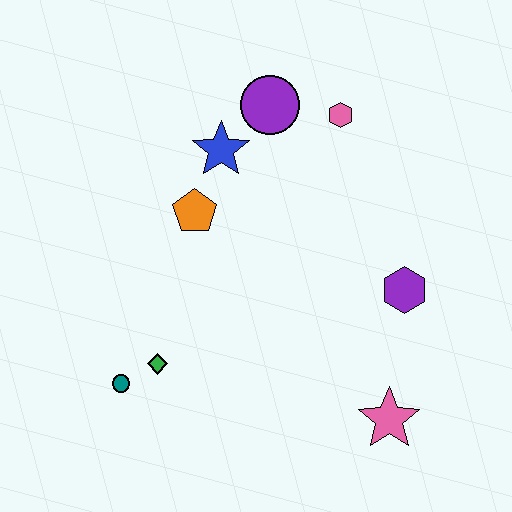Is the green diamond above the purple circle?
No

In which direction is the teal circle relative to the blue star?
The teal circle is below the blue star.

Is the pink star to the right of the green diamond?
Yes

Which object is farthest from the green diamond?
The pink hexagon is farthest from the green diamond.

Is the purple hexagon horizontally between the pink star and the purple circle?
No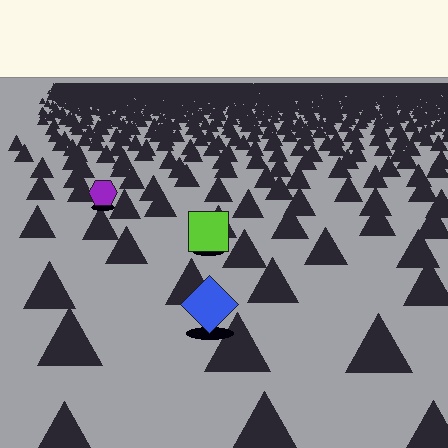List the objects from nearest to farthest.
From nearest to farthest: the blue diamond, the lime square, the purple hexagon.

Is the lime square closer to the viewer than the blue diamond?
No. The blue diamond is closer — you can tell from the texture gradient: the ground texture is coarser near it.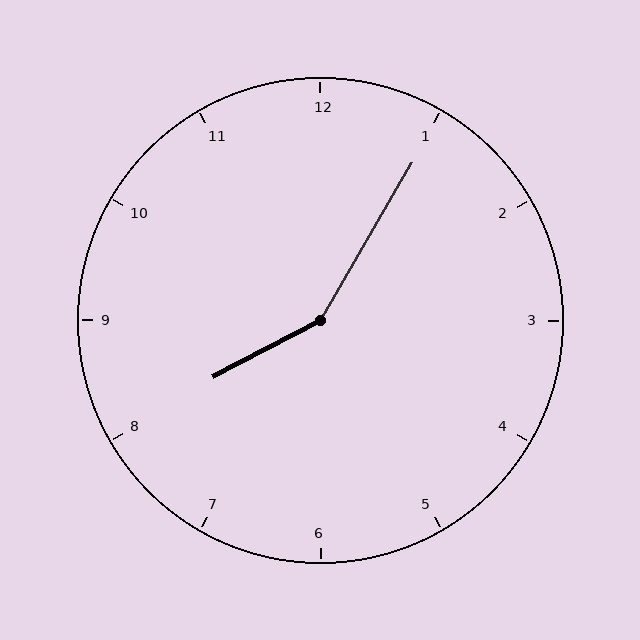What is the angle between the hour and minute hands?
Approximately 148 degrees.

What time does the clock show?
8:05.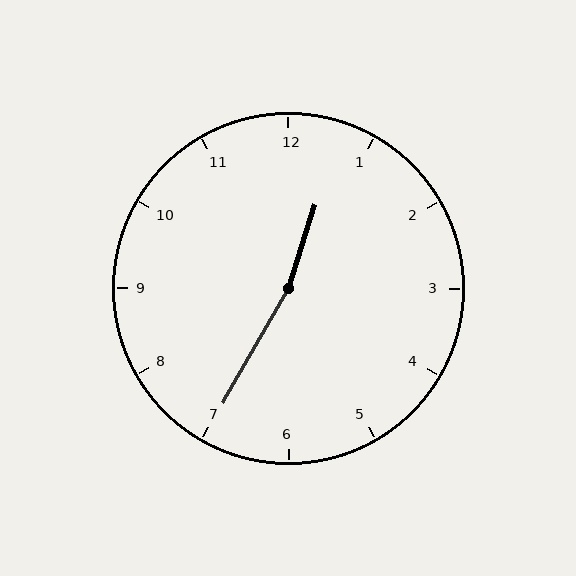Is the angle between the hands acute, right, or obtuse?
It is obtuse.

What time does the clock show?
12:35.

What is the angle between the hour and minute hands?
Approximately 168 degrees.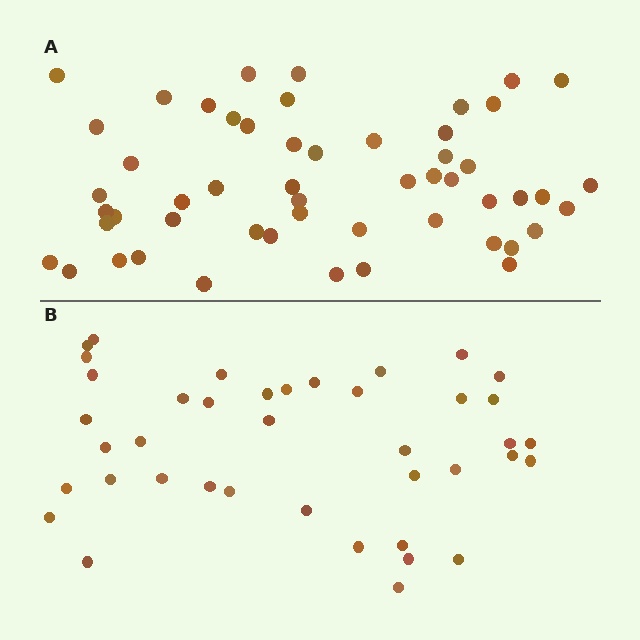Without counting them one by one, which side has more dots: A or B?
Region A (the top region) has more dots.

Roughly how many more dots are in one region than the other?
Region A has approximately 15 more dots than region B.